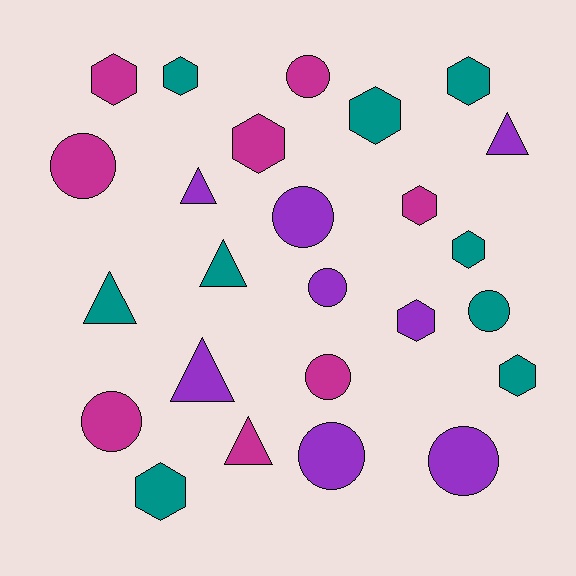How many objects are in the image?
There are 25 objects.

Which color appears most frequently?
Teal, with 9 objects.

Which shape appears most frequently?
Hexagon, with 10 objects.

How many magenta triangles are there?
There is 1 magenta triangle.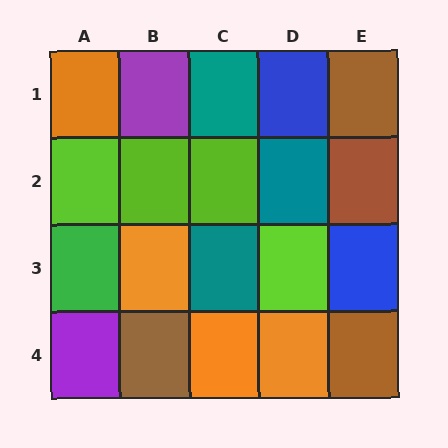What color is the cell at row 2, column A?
Lime.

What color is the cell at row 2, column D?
Teal.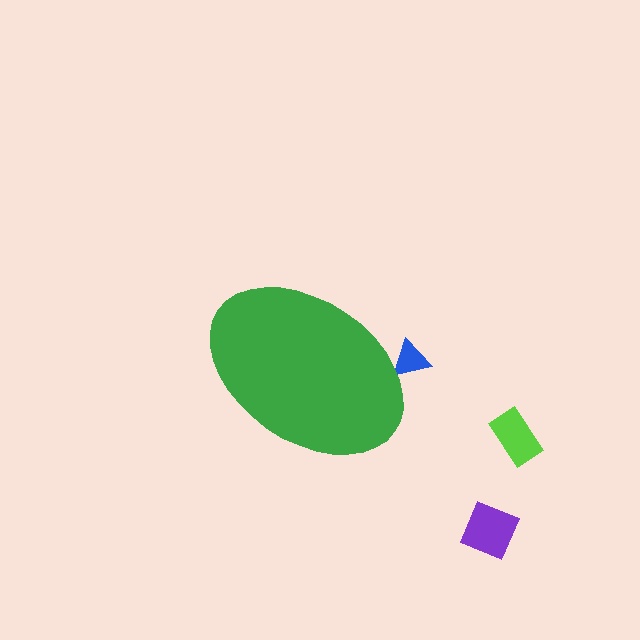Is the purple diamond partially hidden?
No, the purple diamond is fully visible.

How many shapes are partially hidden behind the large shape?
1 shape is partially hidden.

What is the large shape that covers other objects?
A green ellipse.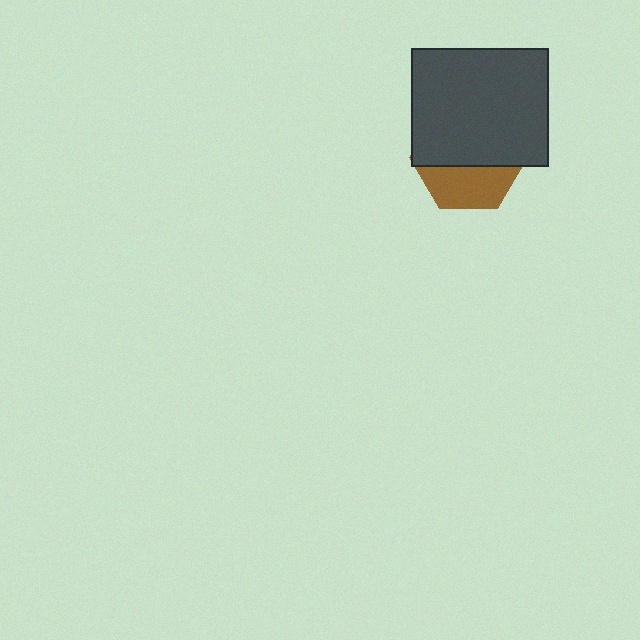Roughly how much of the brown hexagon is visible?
A small part of it is visible (roughly 38%).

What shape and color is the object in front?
The object in front is a dark gray rectangle.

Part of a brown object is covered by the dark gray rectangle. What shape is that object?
It is a hexagon.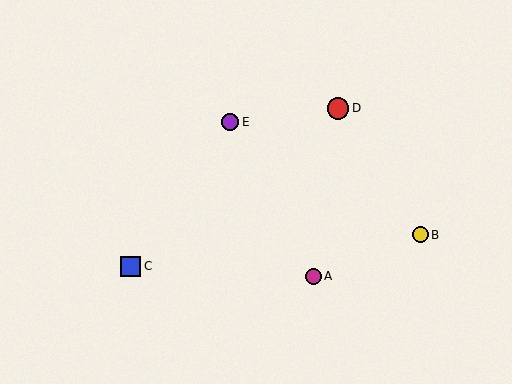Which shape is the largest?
The red circle (labeled D) is the largest.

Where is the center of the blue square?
The center of the blue square is at (131, 266).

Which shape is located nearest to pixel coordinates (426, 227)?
The yellow circle (labeled B) at (420, 235) is nearest to that location.